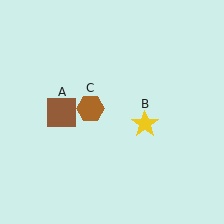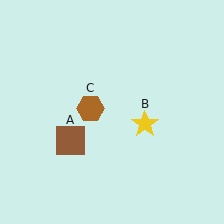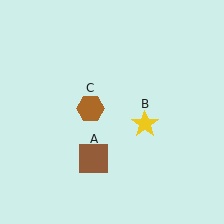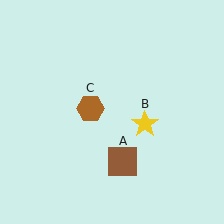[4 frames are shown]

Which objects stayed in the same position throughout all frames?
Yellow star (object B) and brown hexagon (object C) remained stationary.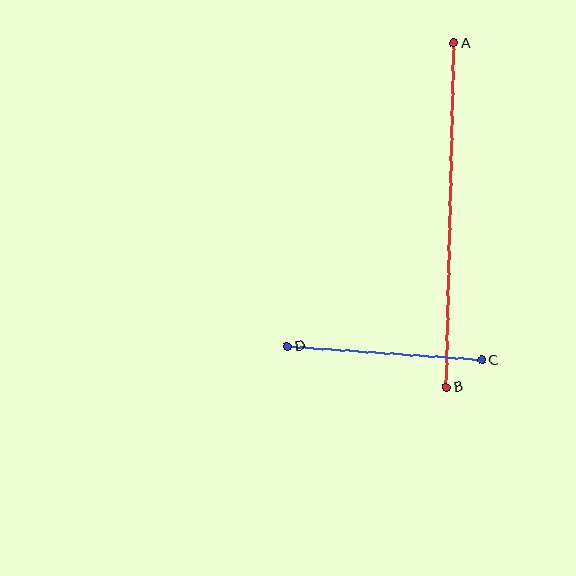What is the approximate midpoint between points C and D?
The midpoint is at approximately (385, 353) pixels.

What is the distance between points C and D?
The distance is approximately 195 pixels.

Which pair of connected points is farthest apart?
Points A and B are farthest apart.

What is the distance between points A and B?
The distance is approximately 345 pixels.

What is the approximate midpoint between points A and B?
The midpoint is at approximately (450, 215) pixels.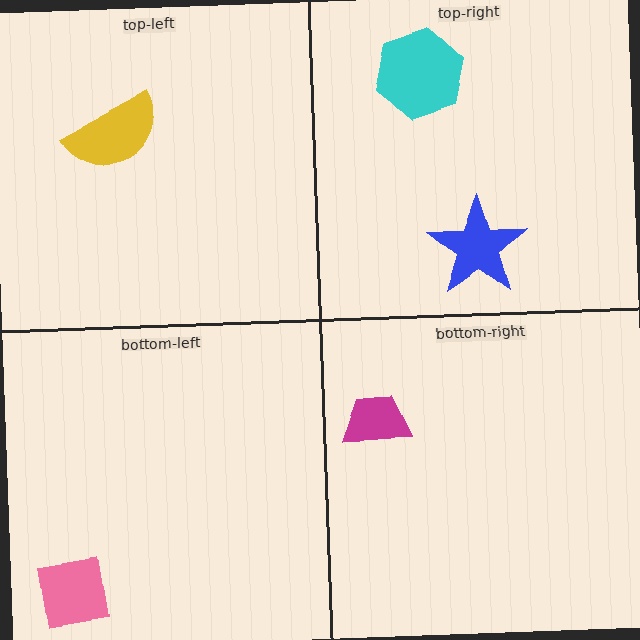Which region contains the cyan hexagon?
The top-right region.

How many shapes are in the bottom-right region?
1.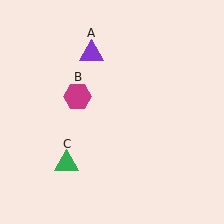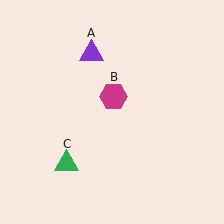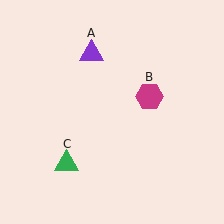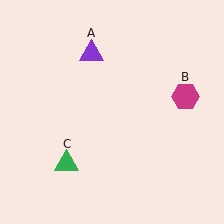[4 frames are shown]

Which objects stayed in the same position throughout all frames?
Purple triangle (object A) and green triangle (object C) remained stationary.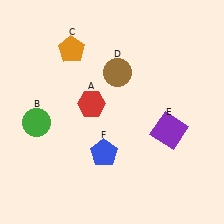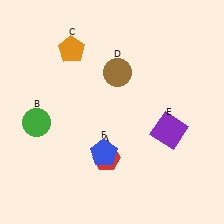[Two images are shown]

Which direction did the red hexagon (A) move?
The red hexagon (A) moved down.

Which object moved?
The red hexagon (A) moved down.